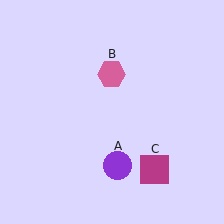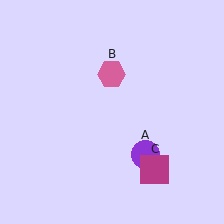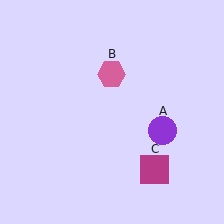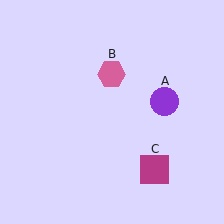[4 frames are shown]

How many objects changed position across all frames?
1 object changed position: purple circle (object A).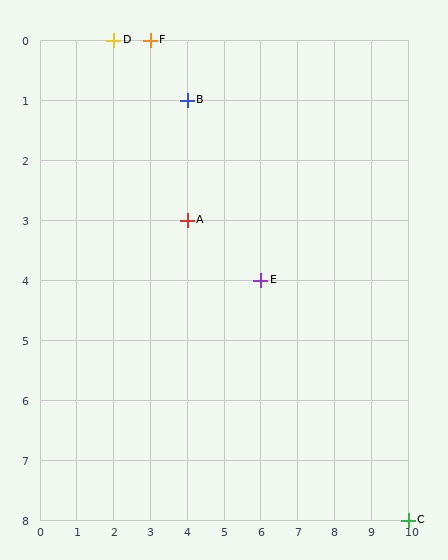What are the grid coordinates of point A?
Point A is at grid coordinates (4, 3).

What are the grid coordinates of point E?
Point E is at grid coordinates (6, 4).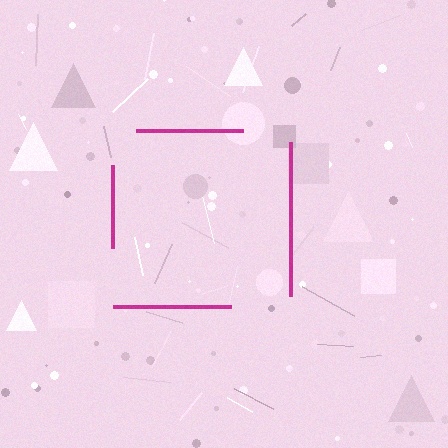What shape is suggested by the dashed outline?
The dashed outline suggests a square.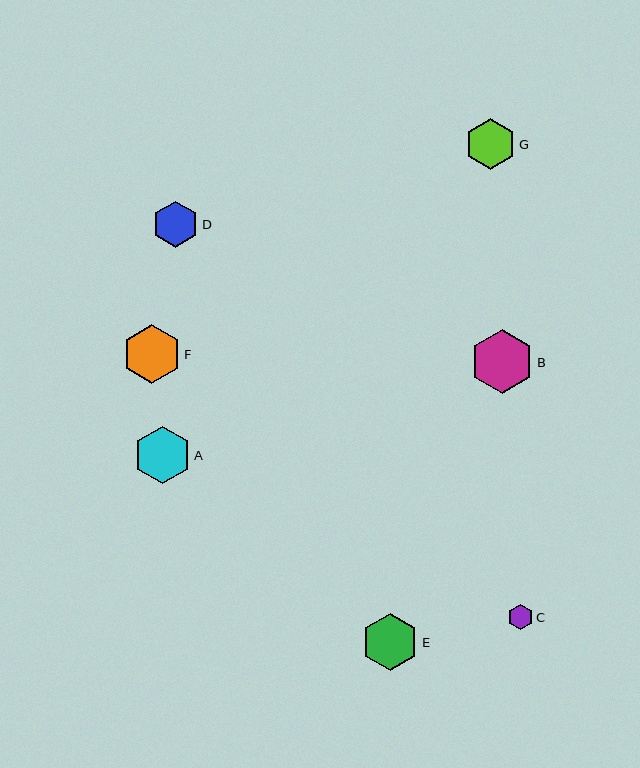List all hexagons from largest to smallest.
From largest to smallest: B, F, A, E, G, D, C.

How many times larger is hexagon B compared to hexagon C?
Hexagon B is approximately 2.5 times the size of hexagon C.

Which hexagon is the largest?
Hexagon B is the largest with a size of approximately 64 pixels.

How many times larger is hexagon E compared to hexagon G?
Hexagon E is approximately 1.1 times the size of hexagon G.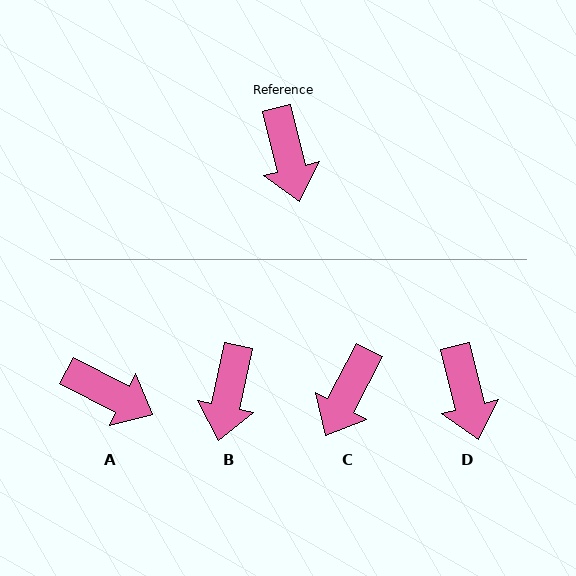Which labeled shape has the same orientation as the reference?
D.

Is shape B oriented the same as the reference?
No, it is off by about 26 degrees.